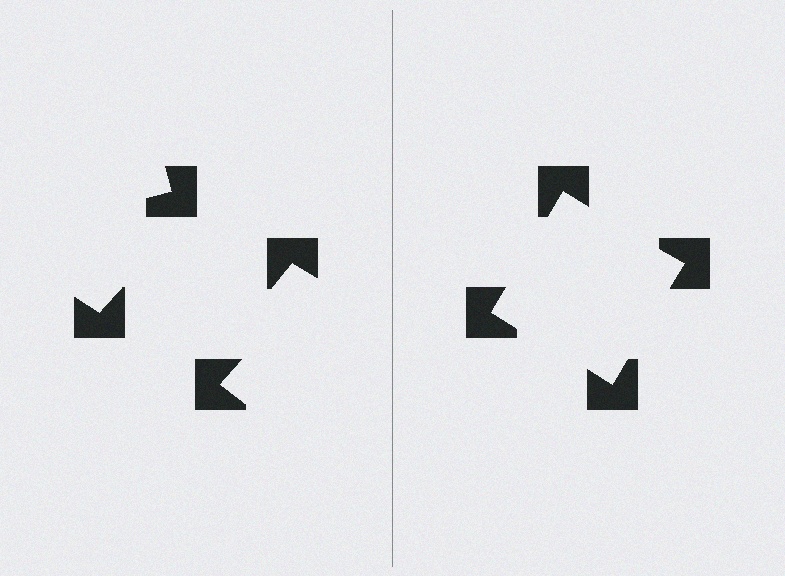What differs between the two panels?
The notched squares are positioned identically on both sides; only the wedge orientations differ. On the right they align to a square; on the left they are misaligned.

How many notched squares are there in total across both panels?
8 — 4 on each side.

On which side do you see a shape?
An illusory square appears on the right side. On the left side the wedge cuts are rotated, so no coherent shape forms.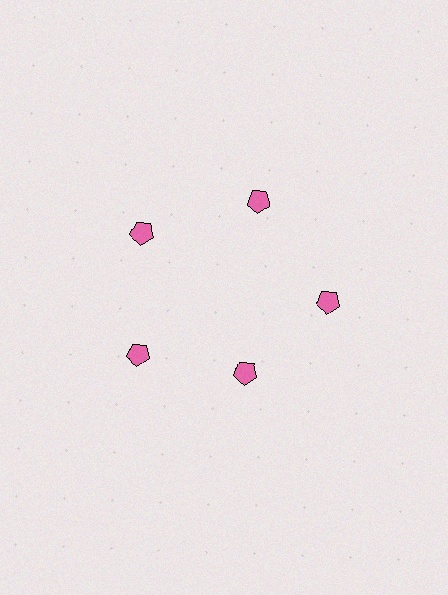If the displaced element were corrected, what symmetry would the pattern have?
It would have 5-fold rotational symmetry — the pattern would map onto itself every 72 degrees.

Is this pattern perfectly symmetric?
No. The 5 pink pentagons are arranged in a ring, but one element near the 5 o'clock position is pulled inward toward the center, breaking the 5-fold rotational symmetry.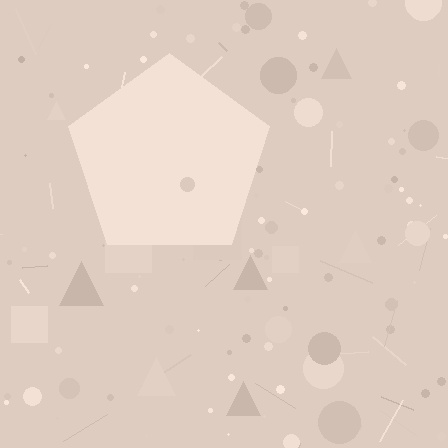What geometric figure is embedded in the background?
A pentagon is embedded in the background.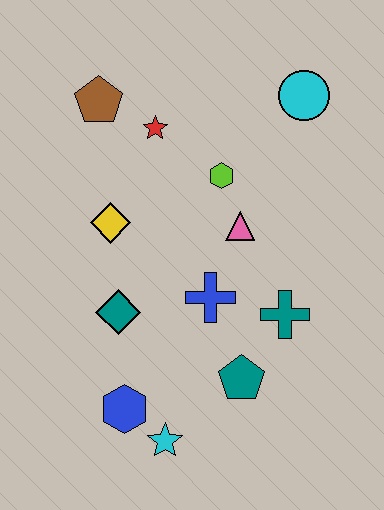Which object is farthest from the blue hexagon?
The cyan circle is farthest from the blue hexagon.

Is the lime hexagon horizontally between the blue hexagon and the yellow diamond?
No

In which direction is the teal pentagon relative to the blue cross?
The teal pentagon is below the blue cross.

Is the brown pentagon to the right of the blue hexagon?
No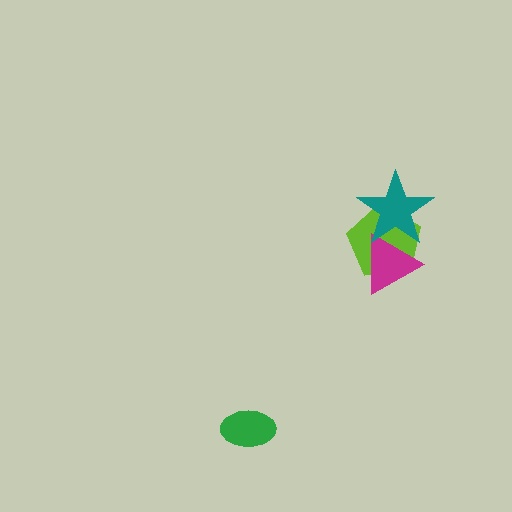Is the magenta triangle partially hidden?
Yes, it is partially covered by another shape.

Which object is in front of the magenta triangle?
The teal star is in front of the magenta triangle.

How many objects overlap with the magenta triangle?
2 objects overlap with the magenta triangle.